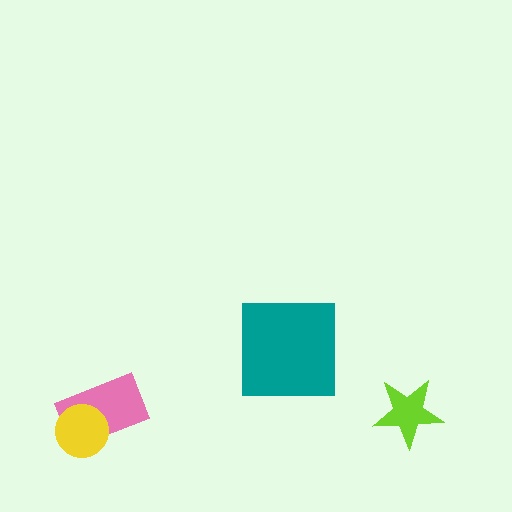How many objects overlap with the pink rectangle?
1 object overlaps with the pink rectangle.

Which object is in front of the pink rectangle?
The yellow circle is in front of the pink rectangle.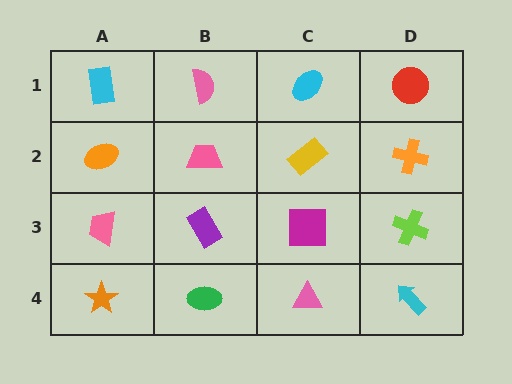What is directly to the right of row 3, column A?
A purple rectangle.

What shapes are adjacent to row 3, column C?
A yellow rectangle (row 2, column C), a pink triangle (row 4, column C), a purple rectangle (row 3, column B), a lime cross (row 3, column D).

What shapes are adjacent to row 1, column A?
An orange ellipse (row 2, column A), a pink semicircle (row 1, column B).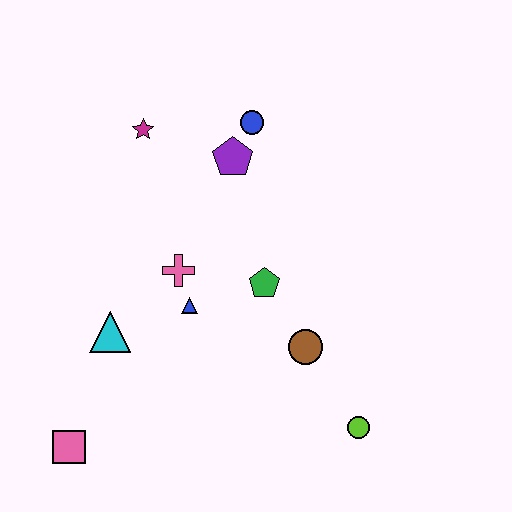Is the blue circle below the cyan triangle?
No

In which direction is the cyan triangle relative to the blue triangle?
The cyan triangle is to the left of the blue triangle.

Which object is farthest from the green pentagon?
The pink square is farthest from the green pentagon.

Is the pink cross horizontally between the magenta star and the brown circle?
Yes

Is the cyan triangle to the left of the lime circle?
Yes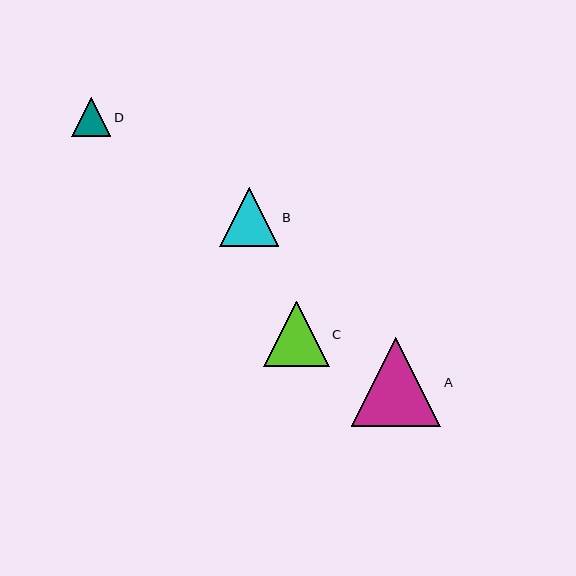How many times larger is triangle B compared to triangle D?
Triangle B is approximately 1.5 times the size of triangle D.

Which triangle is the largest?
Triangle A is the largest with a size of approximately 89 pixels.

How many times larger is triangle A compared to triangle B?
Triangle A is approximately 1.5 times the size of triangle B.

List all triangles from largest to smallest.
From largest to smallest: A, C, B, D.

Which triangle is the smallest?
Triangle D is the smallest with a size of approximately 39 pixels.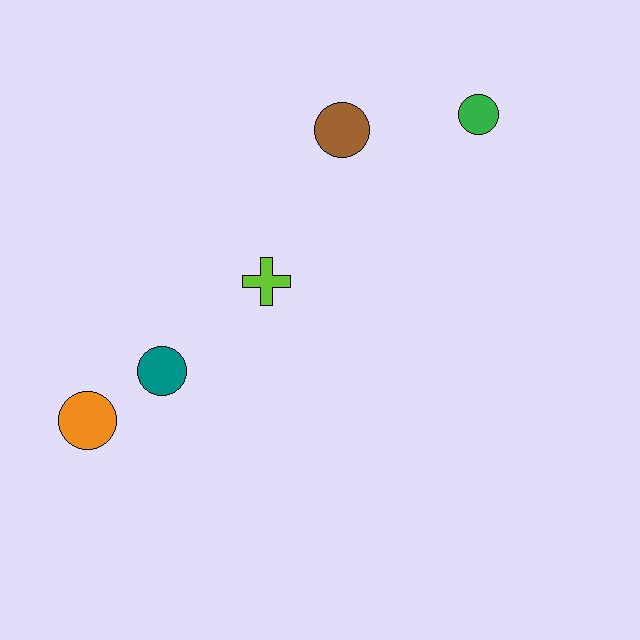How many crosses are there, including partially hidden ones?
There is 1 cross.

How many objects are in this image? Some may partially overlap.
There are 5 objects.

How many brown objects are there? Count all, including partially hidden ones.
There is 1 brown object.